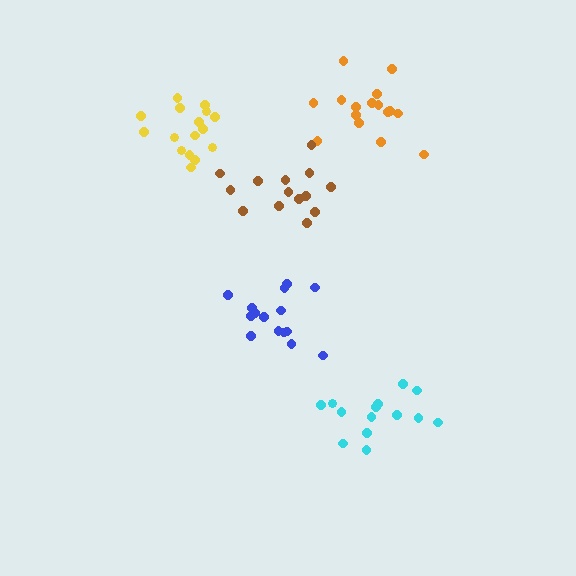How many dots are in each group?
Group 1: 16 dots, Group 2: 14 dots, Group 3: 14 dots, Group 4: 16 dots, Group 5: 15 dots (75 total).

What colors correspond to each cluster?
The clusters are colored: orange, brown, cyan, yellow, blue.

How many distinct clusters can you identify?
There are 5 distinct clusters.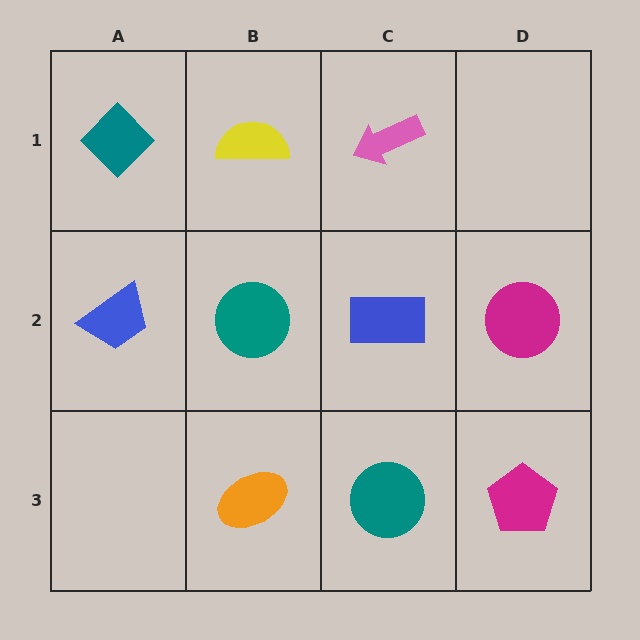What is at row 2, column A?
A blue trapezoid.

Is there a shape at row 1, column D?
No, that cell is empty.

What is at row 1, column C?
A pink arrow.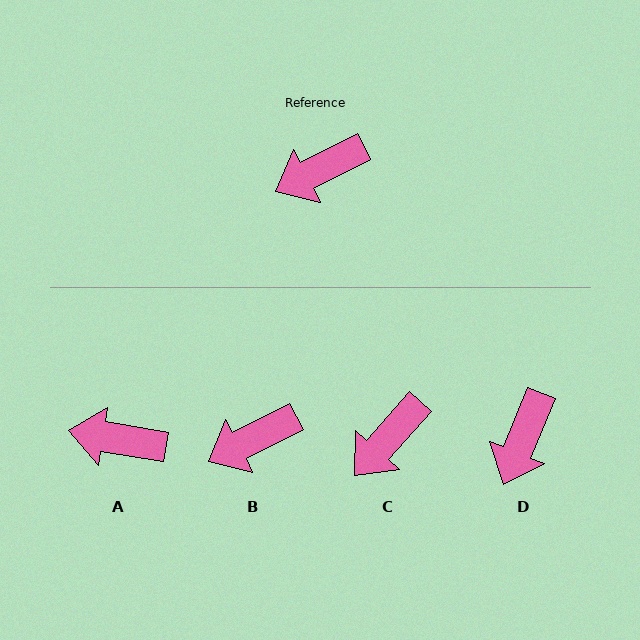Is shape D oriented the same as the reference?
No, it is off by about 41 degrees.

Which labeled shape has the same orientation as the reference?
B.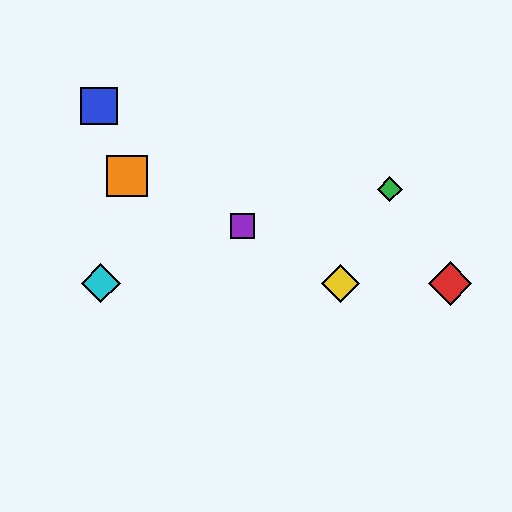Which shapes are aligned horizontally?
The red diamond, the yellow diamond, the cyan diamond are aligned horizontally.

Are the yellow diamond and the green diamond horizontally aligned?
No, the yellow diamond is at y≈283 and the green diamond is at y≈189.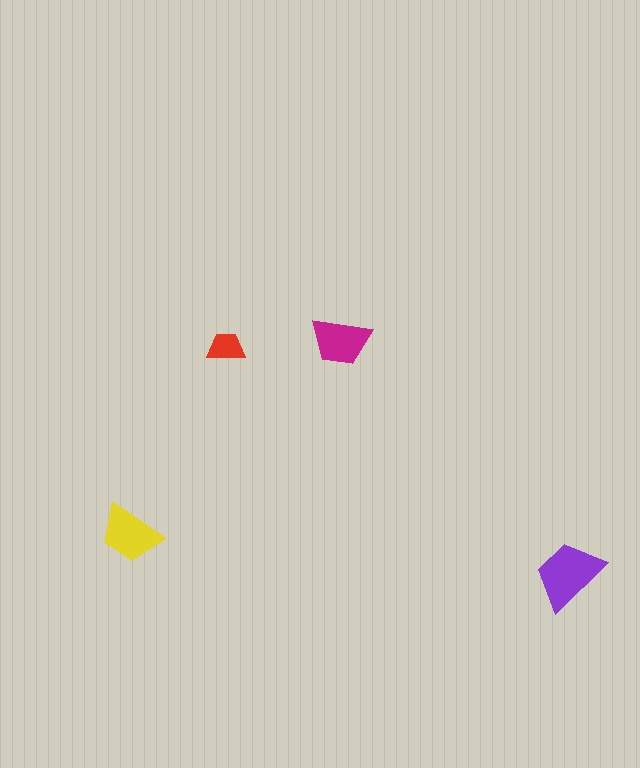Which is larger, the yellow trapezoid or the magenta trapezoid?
The yellow one.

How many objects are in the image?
There are 4 objects in the image.